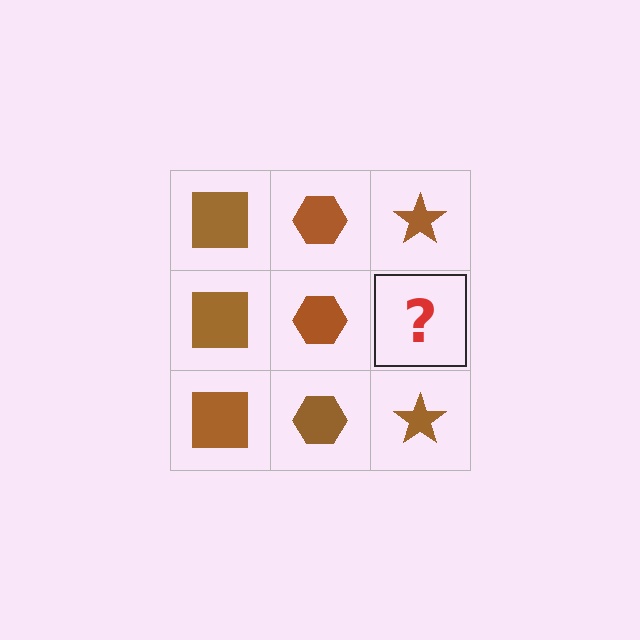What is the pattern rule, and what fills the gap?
The rule is that each column has a consistent shape. The gap should be filled with a brown star.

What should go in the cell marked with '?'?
The missing cell should contain a brown star.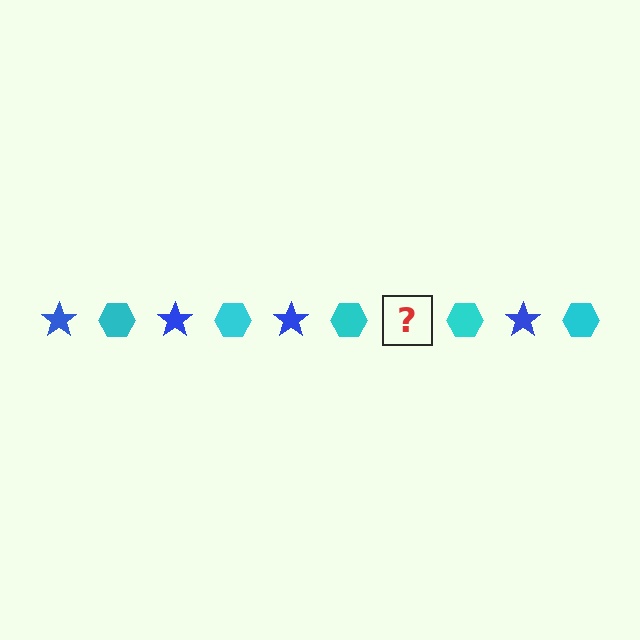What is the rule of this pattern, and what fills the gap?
The rule is that the pattern alternates between blue star and cyan hexagon. The gap should be filled with a blue star.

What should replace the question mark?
The question mark should be replaced with a blue star.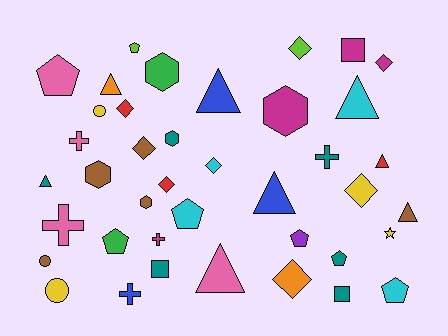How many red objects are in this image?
There are 3 red objects.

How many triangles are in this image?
There are 8 triangles.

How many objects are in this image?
There are 40 objects.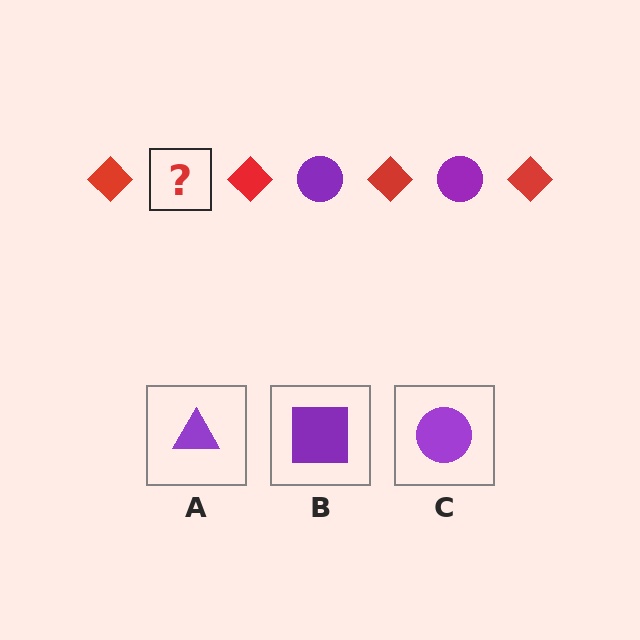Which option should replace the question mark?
Option C.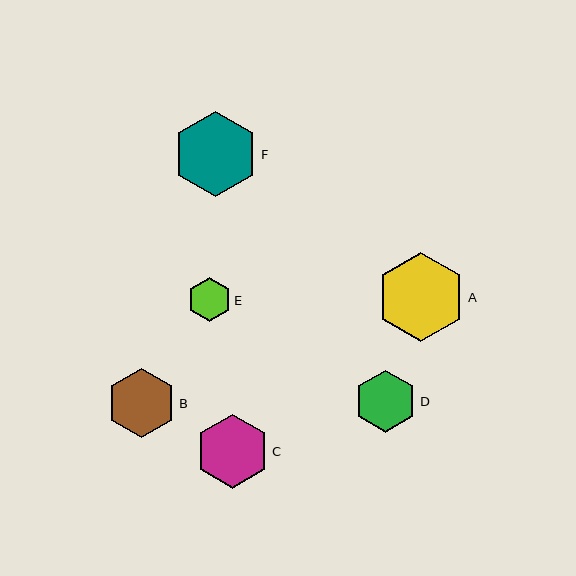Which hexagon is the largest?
Hexagon A is the largest with a size of approximately 89 pixels.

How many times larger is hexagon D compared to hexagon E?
Hexagon D is approximately 1.4 times the size of hexagon E.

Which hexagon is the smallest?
Hexagon E is the smallest with a size of approximately 44 pixels.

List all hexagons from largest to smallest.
From largest to smallest: A, F, C, B, D, E.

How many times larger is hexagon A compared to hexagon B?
Hexagon A is approximately 1.3 times the size of hexagon B.